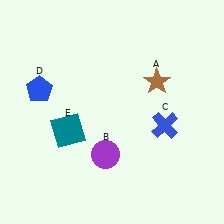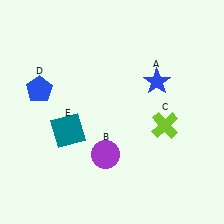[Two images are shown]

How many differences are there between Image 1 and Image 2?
There are 2 differences between the two images.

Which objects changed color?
A changed from brown to blue. C changed from blue to lime.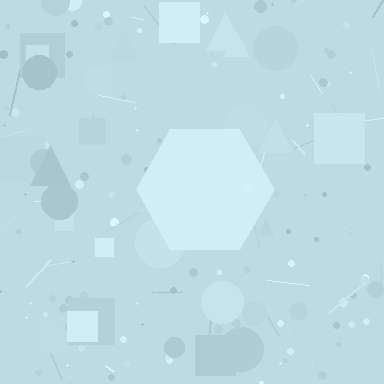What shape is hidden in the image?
A hexagon is hidden in the image.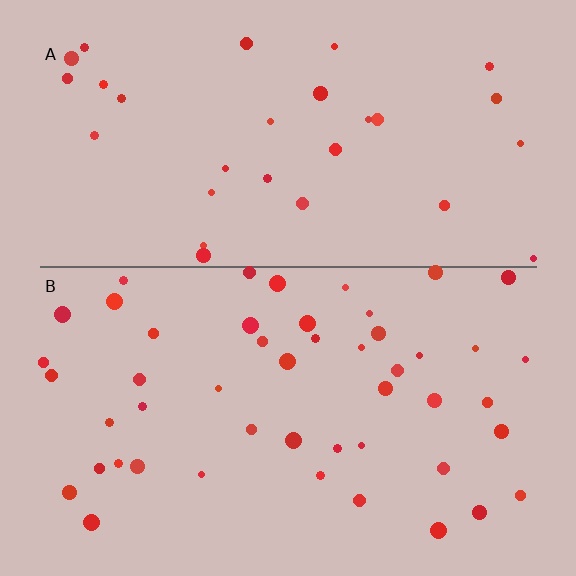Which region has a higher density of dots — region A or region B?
B (the bottom).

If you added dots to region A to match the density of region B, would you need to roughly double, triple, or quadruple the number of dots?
Approximately double.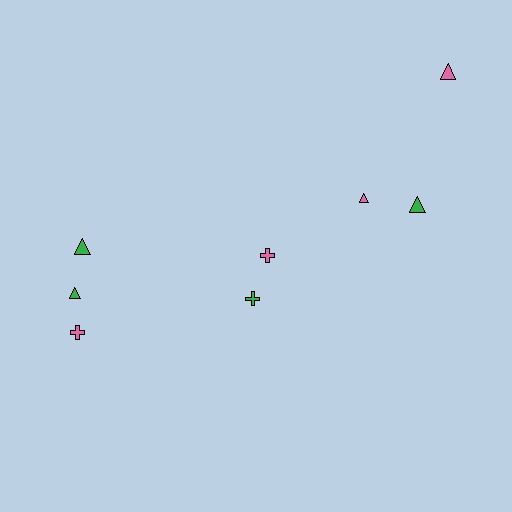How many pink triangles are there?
There are 2 pink triangles.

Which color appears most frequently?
Green, with 4 objects.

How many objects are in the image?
There are 8 objects.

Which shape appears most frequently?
Triangle, with 5 objects.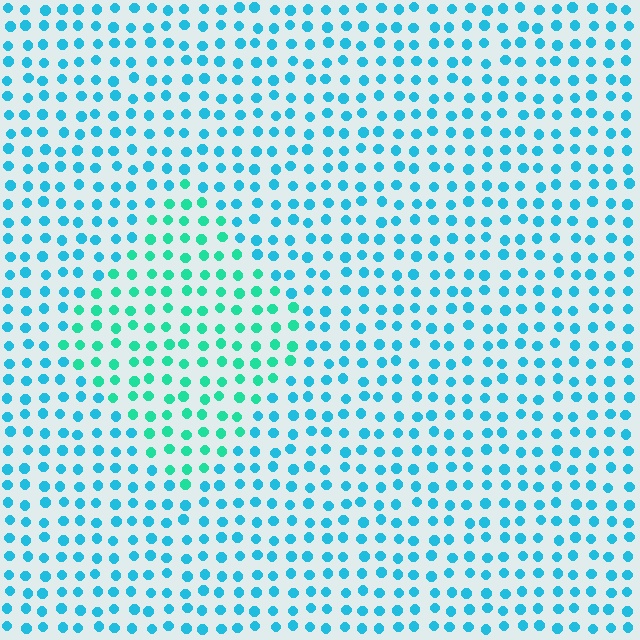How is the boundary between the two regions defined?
The boundary is defined purely by a slight shift in hue (about 31 degrees). Spacing, size, and orientation are identical on both sides.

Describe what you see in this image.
The image is filled with small cyan elements in a uniform arrangement. A diamond-shaped region is visible where the elements are tinted to a slightly different hue, forming a subtle color boundary.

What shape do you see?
I see a diamond.